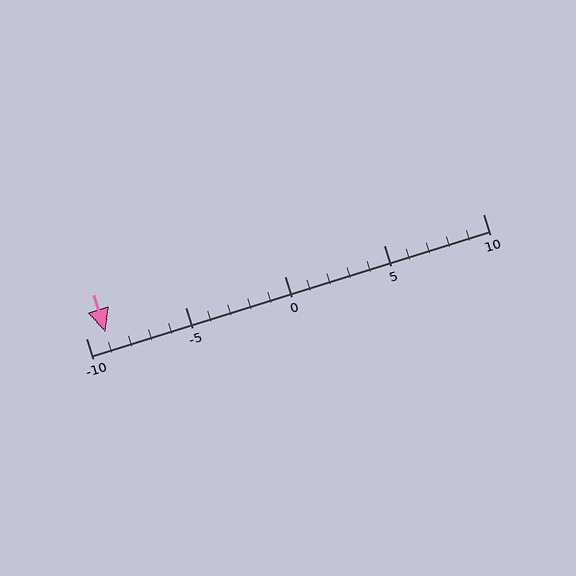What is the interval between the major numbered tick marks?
The major tick marks are spaced 5 units apart.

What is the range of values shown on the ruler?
The ruler shows values from -10 to 10.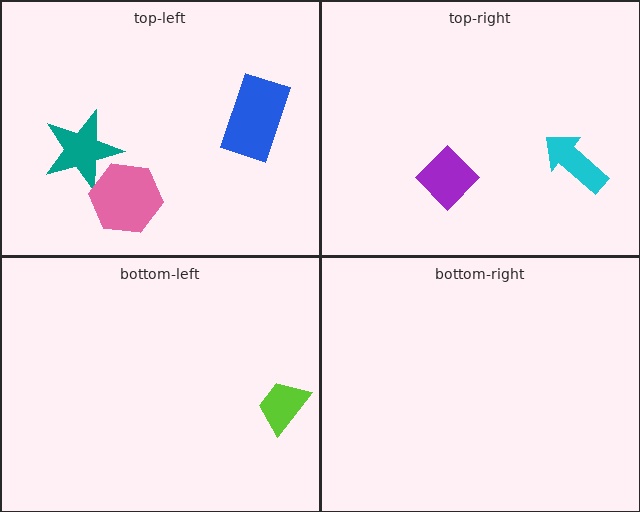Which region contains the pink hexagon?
The top-left region.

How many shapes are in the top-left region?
3.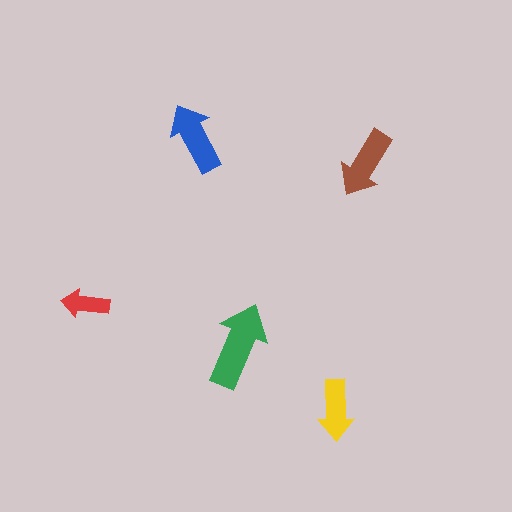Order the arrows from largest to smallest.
the green one, the blue one, the brown one, the yellow one, the red one.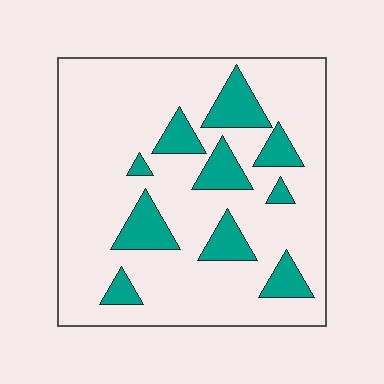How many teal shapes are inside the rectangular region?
10.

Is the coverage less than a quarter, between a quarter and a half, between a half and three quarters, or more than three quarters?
Less than a quarter.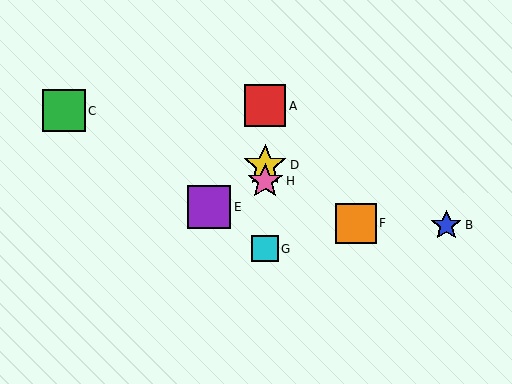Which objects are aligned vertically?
Objects A, D, G, H are aligned vertically.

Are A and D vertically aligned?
Yes, both are at x≈265.